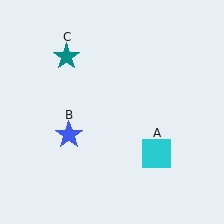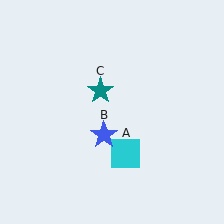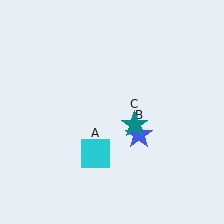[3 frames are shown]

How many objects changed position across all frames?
3 objects changed position: cyan square (object A), blue star (object B), teal star (object C).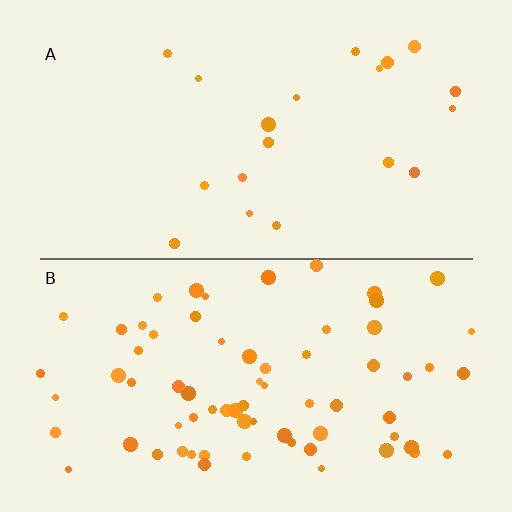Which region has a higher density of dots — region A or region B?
B (the bottom).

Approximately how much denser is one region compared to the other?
Approximately 3.6× — region B over region A.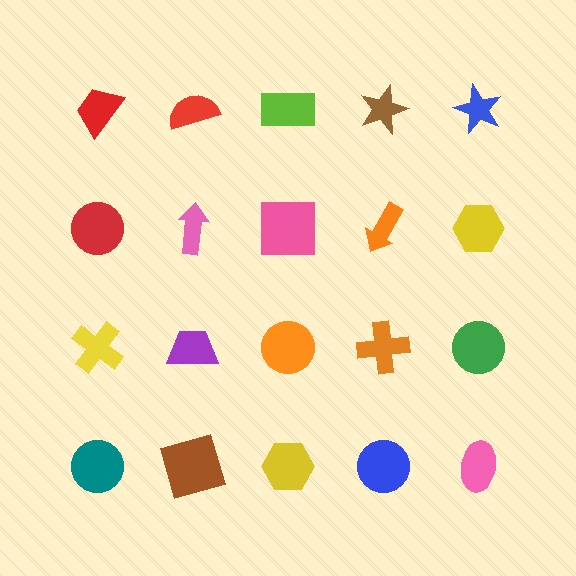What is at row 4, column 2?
A brown square.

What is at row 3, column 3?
An orange circle.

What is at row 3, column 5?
A green circle.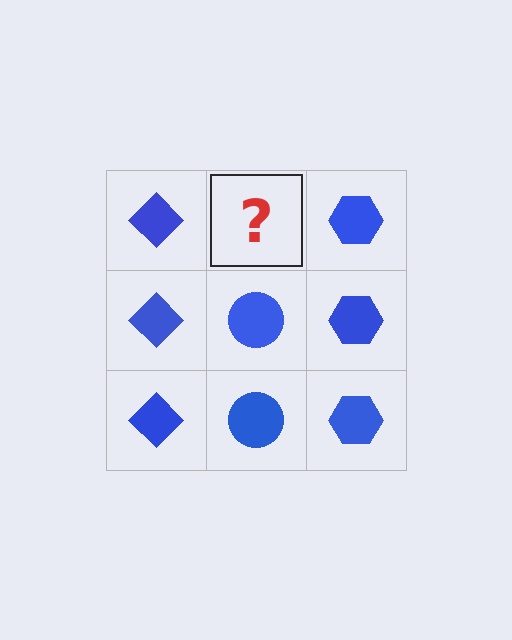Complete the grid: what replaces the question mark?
The question mark should be replaced with a blue circle.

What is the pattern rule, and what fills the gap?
The rule is that each column has a consistent shape. The gap should be filled with a blue circle.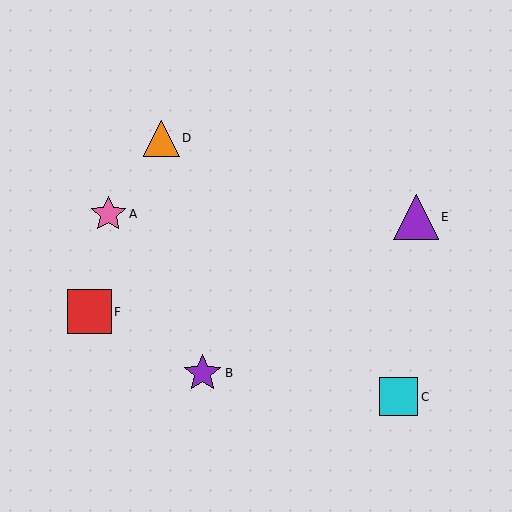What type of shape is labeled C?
Shape C is a cyan square.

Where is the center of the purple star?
The center of the purple star is at (203, 373).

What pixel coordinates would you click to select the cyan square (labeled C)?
Click at (399, 397) to select the cyan square C.